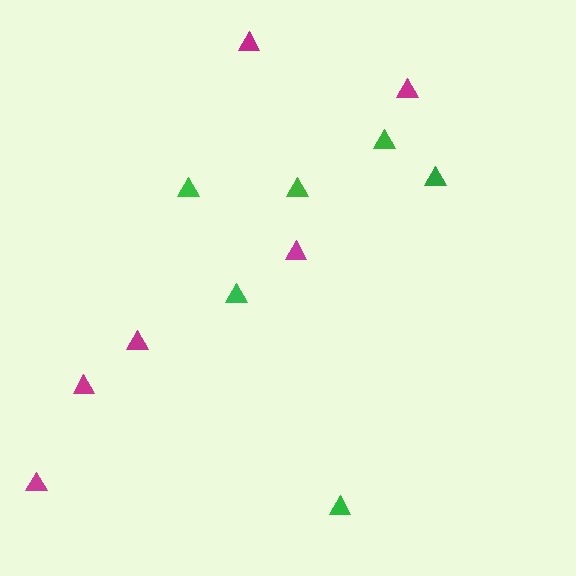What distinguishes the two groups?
There are 2 groups: one group of green triangles (6) and one group of magenta triangles (6).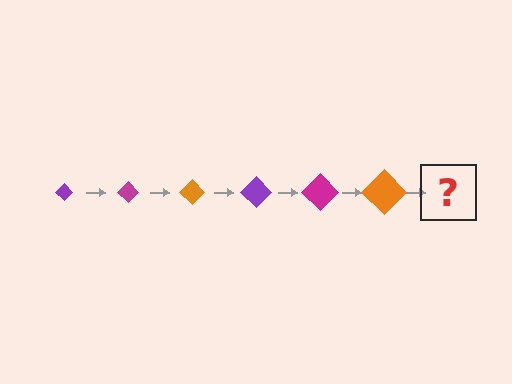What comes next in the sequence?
The next element should be a purple diamond, larger than the previous one.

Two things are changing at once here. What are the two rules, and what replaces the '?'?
The two rules are that the diamond grows larger each step and the color cycles through purple, magenta, and orange. The '?' should be a purple diamond, larger than the previous one.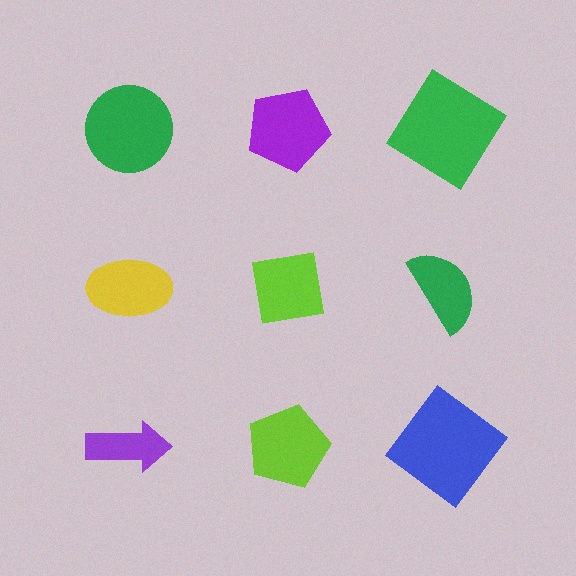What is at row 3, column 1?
A purple arrow.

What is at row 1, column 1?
A green circle.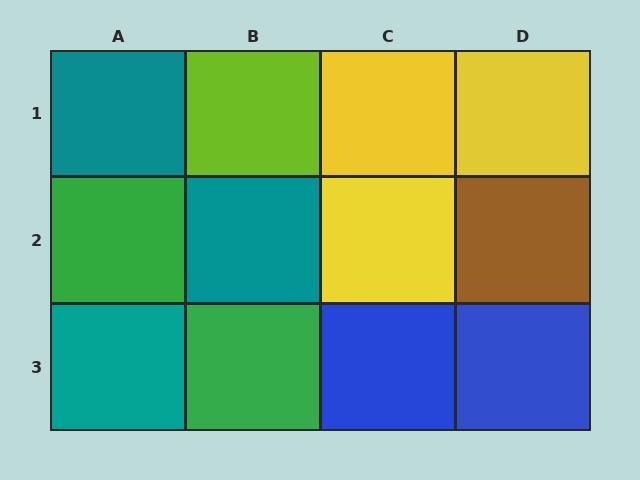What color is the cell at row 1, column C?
Yellow.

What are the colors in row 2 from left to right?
Green, teal, yellow, brown.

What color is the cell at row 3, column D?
Blue.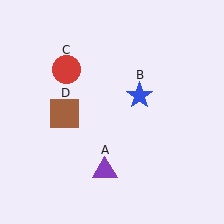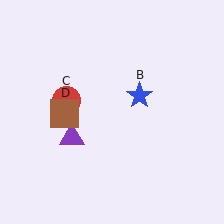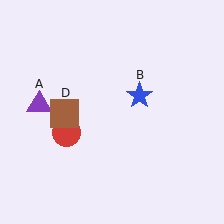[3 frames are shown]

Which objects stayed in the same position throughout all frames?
Blue star (object B) and brown square (object D) remained stationary.